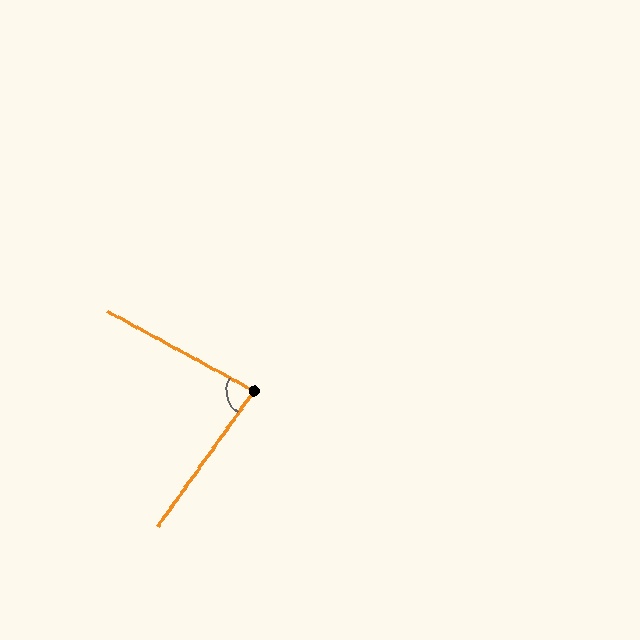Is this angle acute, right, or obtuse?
It is acute.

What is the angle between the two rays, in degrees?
Approximately 83 degrees.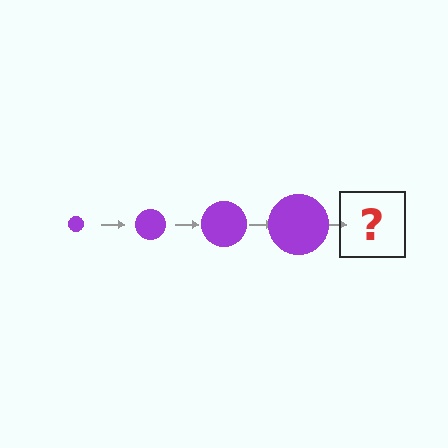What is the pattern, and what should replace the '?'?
The pattern is that the circle gets progressively larger each step. The '?' should be a purple circle, larger than the previous one.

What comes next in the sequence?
The next element should be a purple circle, larger than the previous one.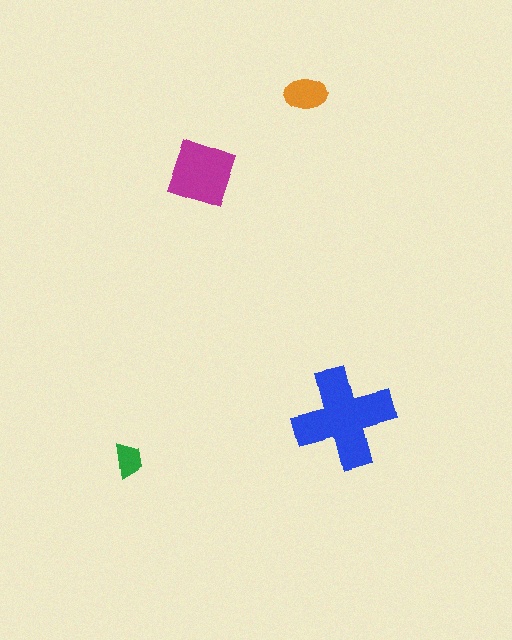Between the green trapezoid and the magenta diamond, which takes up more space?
The magenta diamond.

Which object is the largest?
The blue cross.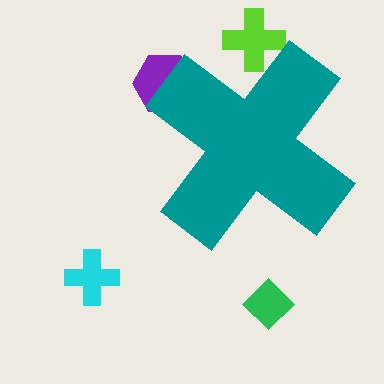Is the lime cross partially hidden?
Yes, the lime cross is partially hidden behind the teal cross.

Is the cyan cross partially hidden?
No, the cyan cross is fully visible.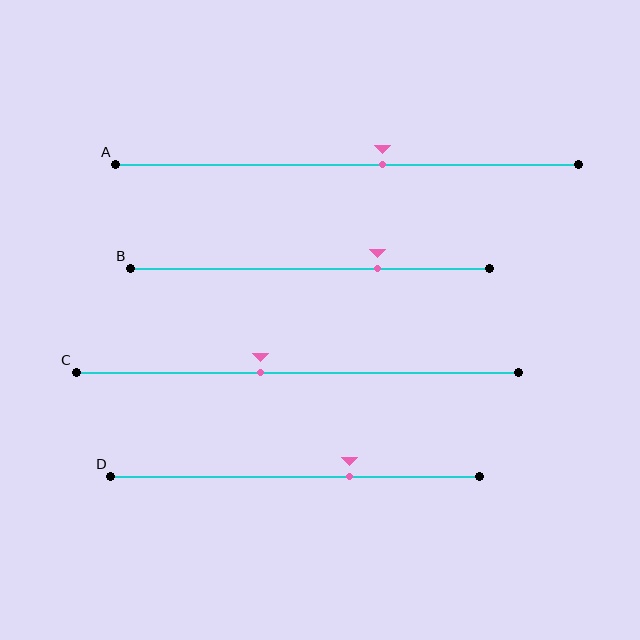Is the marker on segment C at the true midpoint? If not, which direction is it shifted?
No, the marker on segment C is shifted to the left by about 8% of the segment length.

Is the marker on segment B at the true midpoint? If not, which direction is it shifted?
No, the marker on segment B is shifted to the right by about 19% of the segment length.